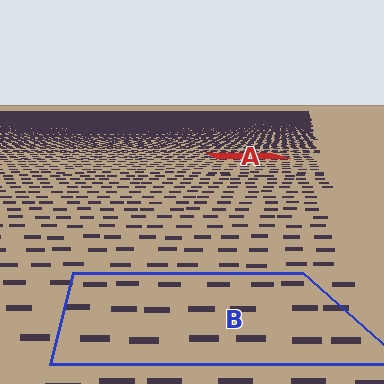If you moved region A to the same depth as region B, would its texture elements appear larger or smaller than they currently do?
They would appear larger. At a closer depth, the same texture elements are projected at a bigger on-screen size.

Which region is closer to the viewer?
Region B is closer. The texture elements there are larger and more spread out.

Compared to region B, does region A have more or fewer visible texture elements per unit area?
Region A has more texture elements per unit area — they are packed more densely because it is farther away.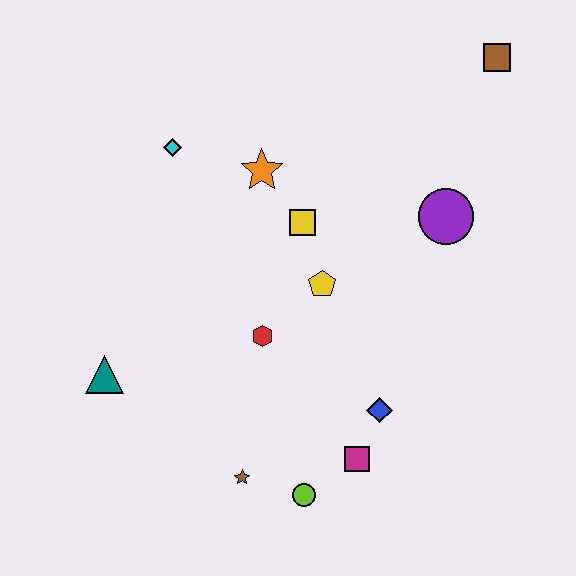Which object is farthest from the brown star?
The brown square is farthest from the brown star.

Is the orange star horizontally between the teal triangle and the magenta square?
Yes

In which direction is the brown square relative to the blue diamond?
The brown square is above the blue diamond.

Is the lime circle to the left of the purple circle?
Yes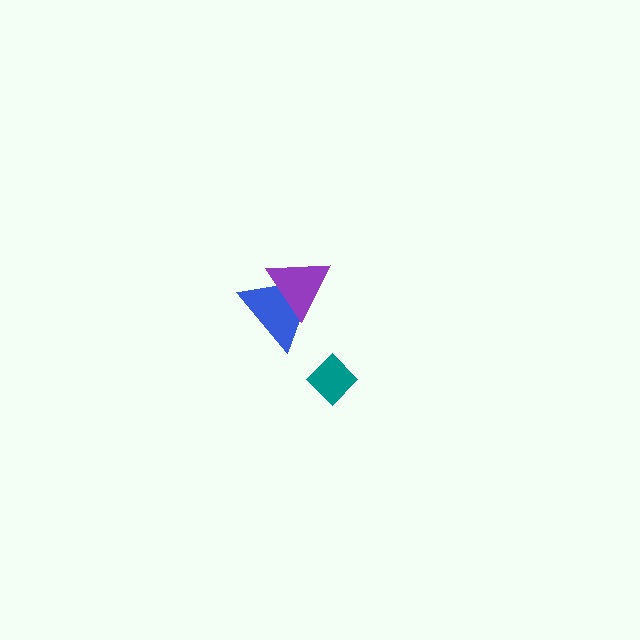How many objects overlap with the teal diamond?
0 objects overlap with the teal diamond.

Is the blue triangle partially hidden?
Yes, it is partially covered by another shape.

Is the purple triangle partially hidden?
No, no other shape covers it.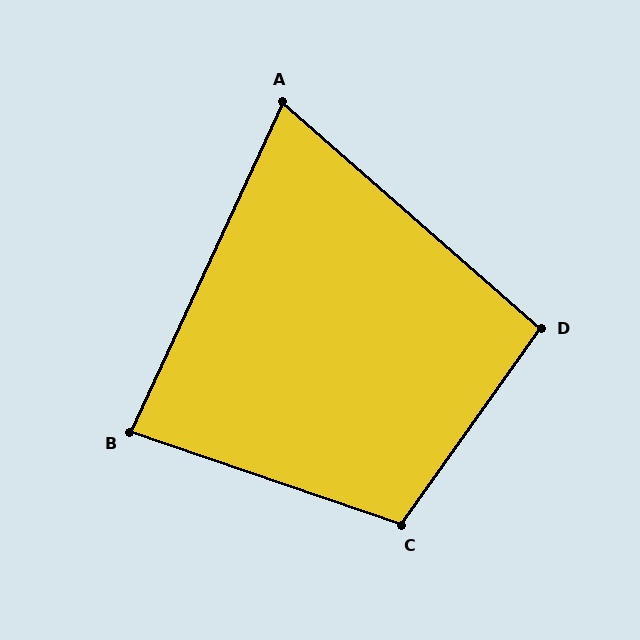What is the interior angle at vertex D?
Approximately 96 degrees (obtuse).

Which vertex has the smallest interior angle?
A, at approximately 74 degrees.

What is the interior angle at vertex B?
Approximately 84 degrees (acute).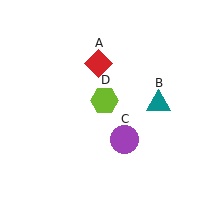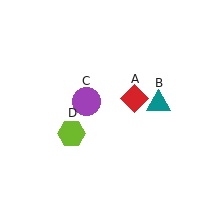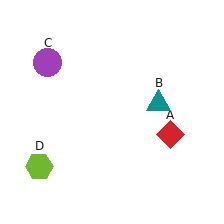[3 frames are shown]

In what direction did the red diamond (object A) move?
The red diamond (object A) moved down and to the right.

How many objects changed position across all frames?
3 objects changed position: red diamond (object A), purple circle (object C), lime hexagon (object D).